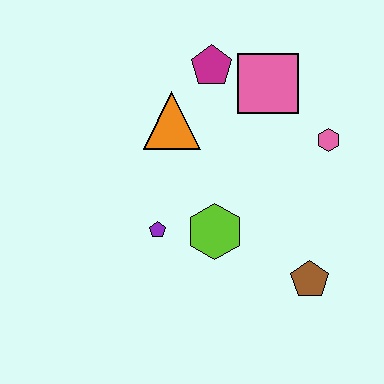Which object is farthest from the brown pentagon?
The magenta pentagon is farthest from the brown pentagon.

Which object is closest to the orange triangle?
The magenta pentagon is closest to the orange triangle.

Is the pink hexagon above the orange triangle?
No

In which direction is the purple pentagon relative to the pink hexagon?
The purple pentagon is to the left of the pink hexagon.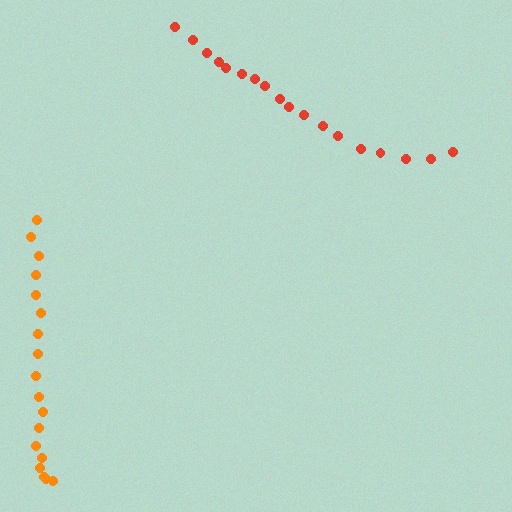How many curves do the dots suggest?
There are 2 distinct paths.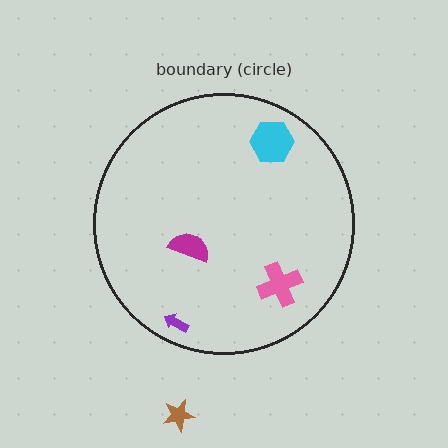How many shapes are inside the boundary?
4 inside, 1 outside.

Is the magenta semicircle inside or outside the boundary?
Inside.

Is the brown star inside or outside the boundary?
Outside.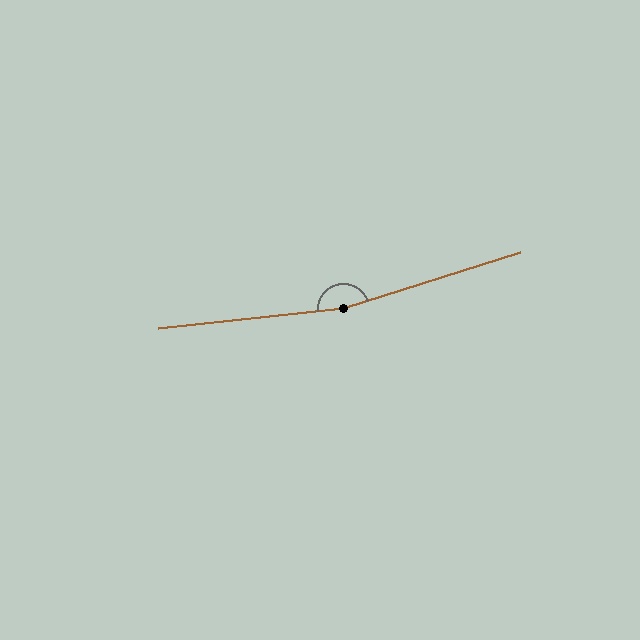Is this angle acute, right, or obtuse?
It is obtuse.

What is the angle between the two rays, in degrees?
Approximately 168 degrees.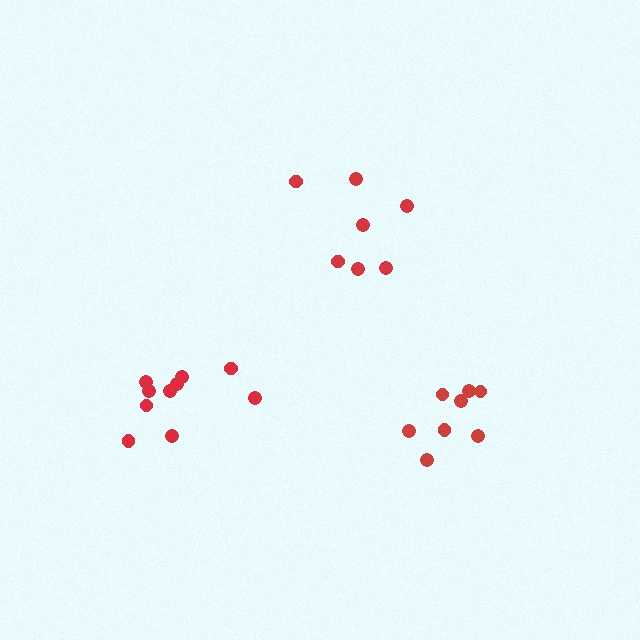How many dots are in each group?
Group 1: 10 dots, Group 2: 7 dots, Group 3: 8 dots (25 total).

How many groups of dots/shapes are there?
There are 3 groups.